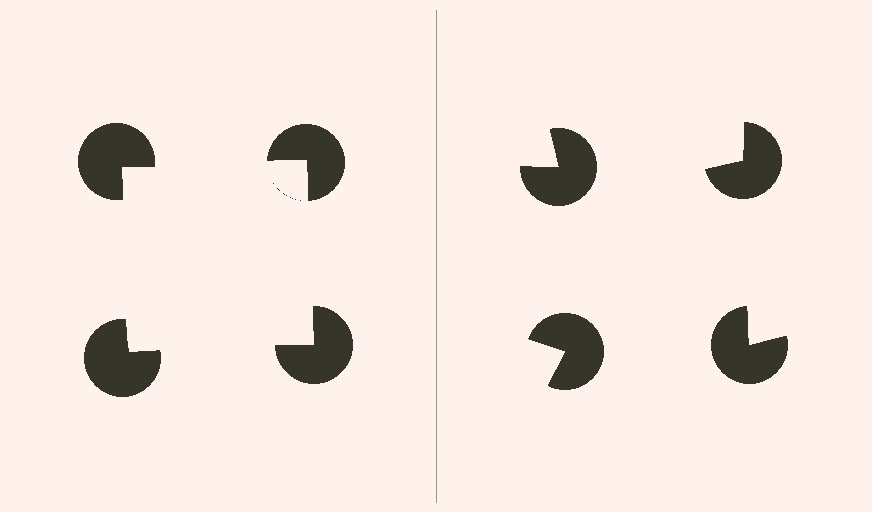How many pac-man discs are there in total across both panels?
8 — 4 on each side.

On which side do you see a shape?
An illusory square appears on the left side. On the right side the wedge cuts are rotated, so no coherent shape forms.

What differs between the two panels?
The pac-man discs are positioned identically on both sides; only the wedge orientations differ. On the left they align to a square; on the right they are misaligned.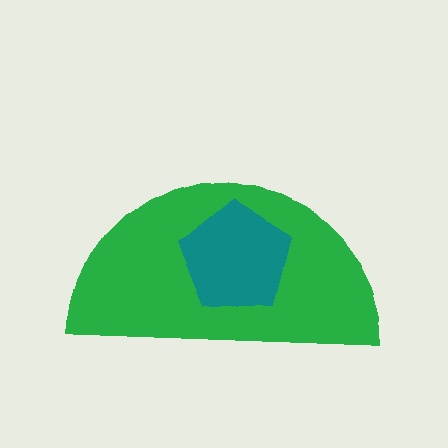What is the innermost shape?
The teal pentagon.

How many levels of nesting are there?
2.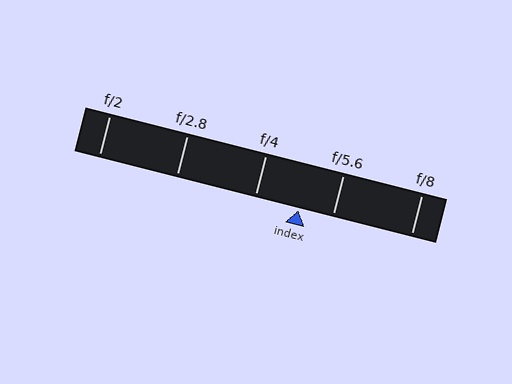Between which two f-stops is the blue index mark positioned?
The index mark is between f/4 and f/5.6.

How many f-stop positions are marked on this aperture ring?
There are 5 f-stop positions marked.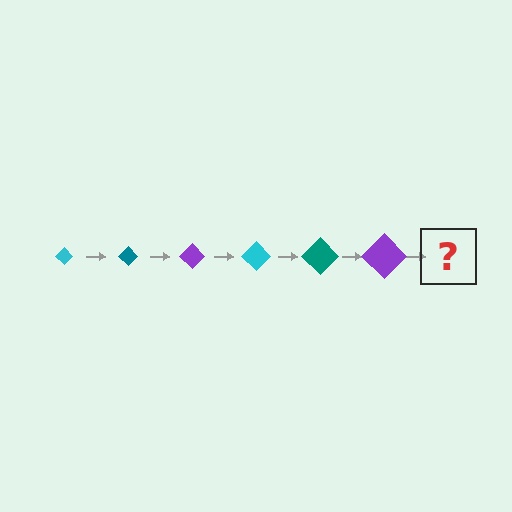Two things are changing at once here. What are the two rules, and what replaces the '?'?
The two rules are that the diamond grows larger each step and the color cycles through cyan, teal, and purple. The '?' should be a cyan diamond, larger than the previous one.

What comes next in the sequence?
The next element should be a cyan diamond, larger than the previous one.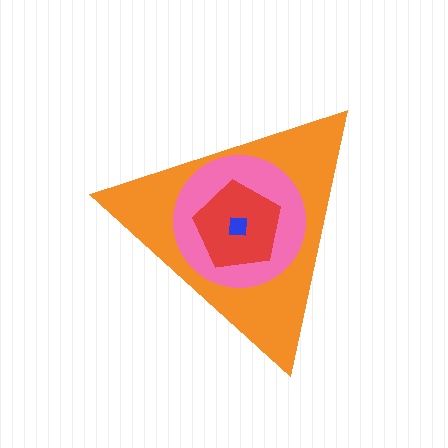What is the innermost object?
The blue square.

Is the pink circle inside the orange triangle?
Yes.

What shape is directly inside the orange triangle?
The pink circle.